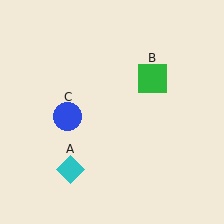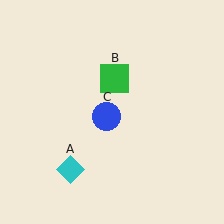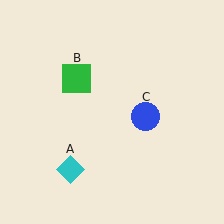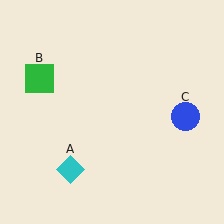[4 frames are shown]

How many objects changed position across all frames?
2 objects changed position: green square (object B), blue circle (object C).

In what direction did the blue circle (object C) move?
The blue circle (object C) moved right.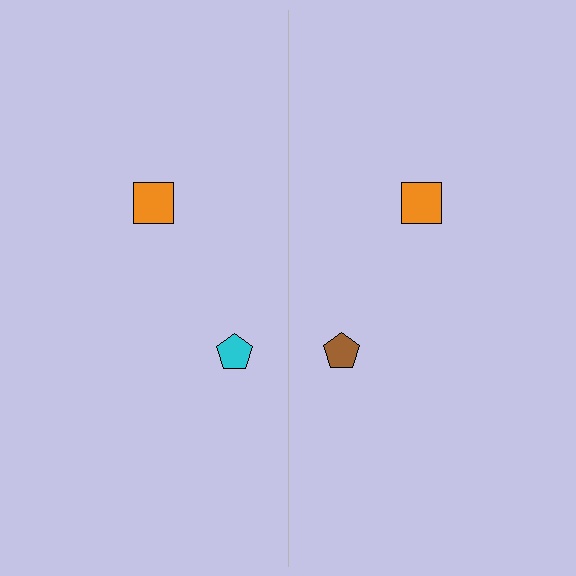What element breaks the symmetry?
The brown pentagon on the right side breaks the symmetry — its mirror counterpart is cyan.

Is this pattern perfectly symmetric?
No, the pattern is not perfectly symmetric. The brown pentagon on the right side breaks the symmetry — its mirror counterpart is cyan.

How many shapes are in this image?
There are 4 shapes in this image.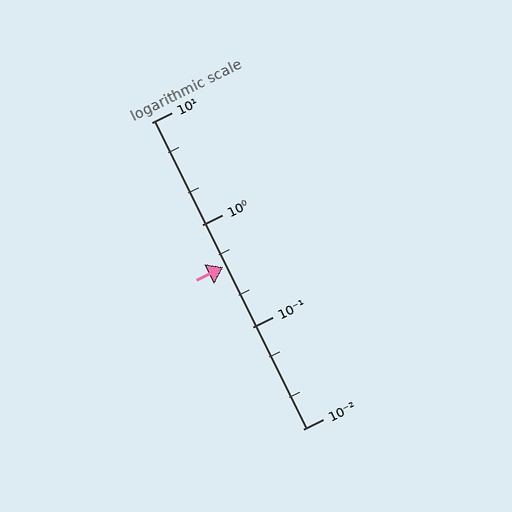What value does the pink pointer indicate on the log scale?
The pointer indicates approximately 0.38.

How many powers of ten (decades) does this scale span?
The scale spans 3 decades, from 0.01 to 10.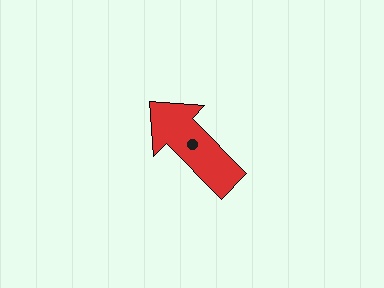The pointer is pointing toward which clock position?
Roughly 11 o'clock.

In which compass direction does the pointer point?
Northwest.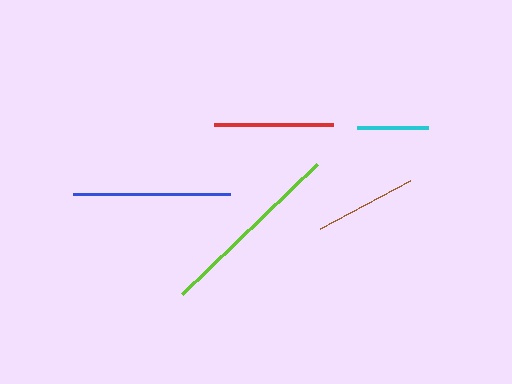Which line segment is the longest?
The lime line is the longest at approximately 187 pixels.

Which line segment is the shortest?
The cyan line is the shortest at approximately 71 pixels.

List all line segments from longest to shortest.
From longest to shortest: lime, blue, red, brown, cyan.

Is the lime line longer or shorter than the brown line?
The lime line is longer than the brown line.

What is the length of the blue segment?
The blue segment is approximately 157 pixels long.